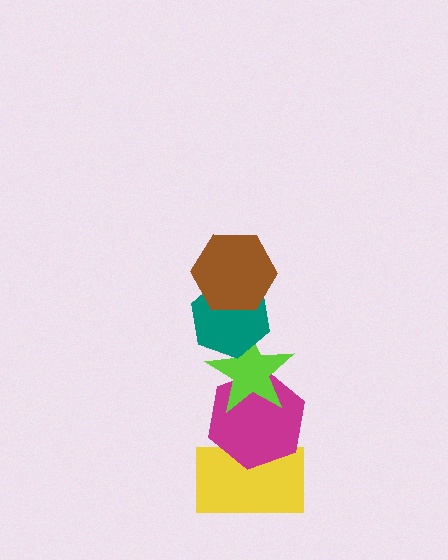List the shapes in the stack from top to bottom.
From top to bottom: the brown hexagon, the teal hexagon, the lime star, the magenta hexagon, the yellow rectangle.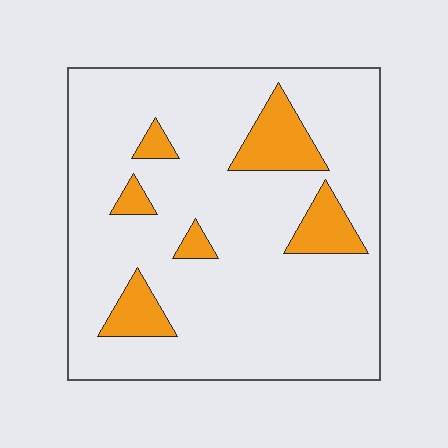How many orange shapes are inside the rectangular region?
6.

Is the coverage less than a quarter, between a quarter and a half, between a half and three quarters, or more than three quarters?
Less than a quarter.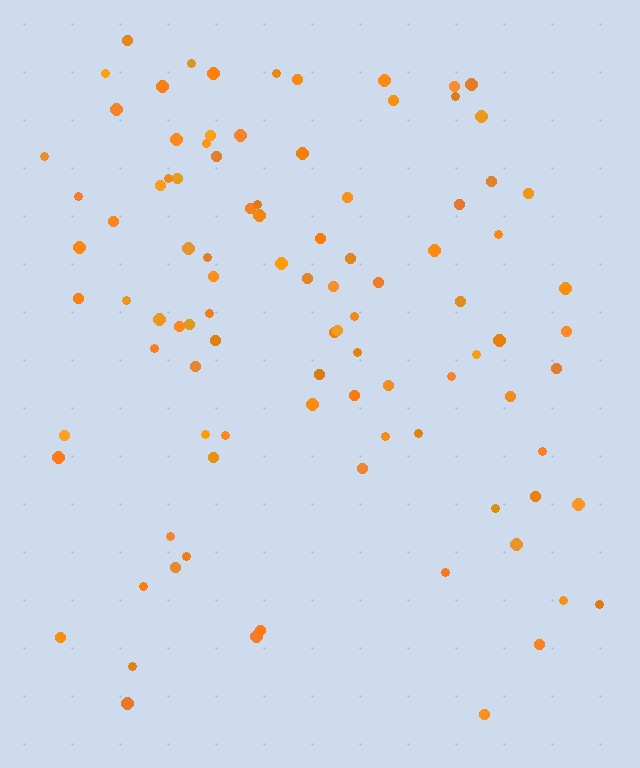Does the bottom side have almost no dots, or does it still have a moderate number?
Still a moderate number, just noticeably fewer than the top.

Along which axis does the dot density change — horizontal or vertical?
Vertical.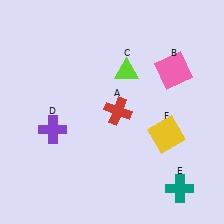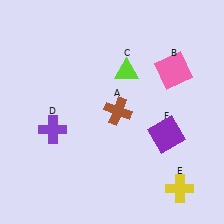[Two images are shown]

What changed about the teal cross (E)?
In Image 1, E is teal. In Image 2, it changed to yellow.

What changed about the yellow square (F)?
In Image 1, F is yellow. In Image 2, it changed to purple.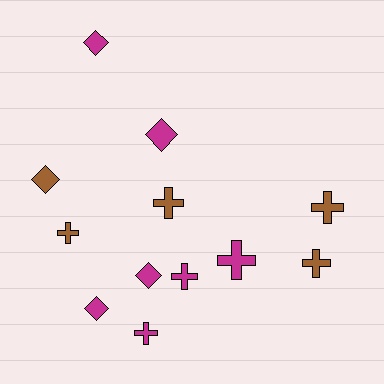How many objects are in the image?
There are 12 objects.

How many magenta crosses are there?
There are 3 magenta crosses.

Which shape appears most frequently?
Cross, with 7 objects.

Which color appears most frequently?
Magenta, with 7 objects.